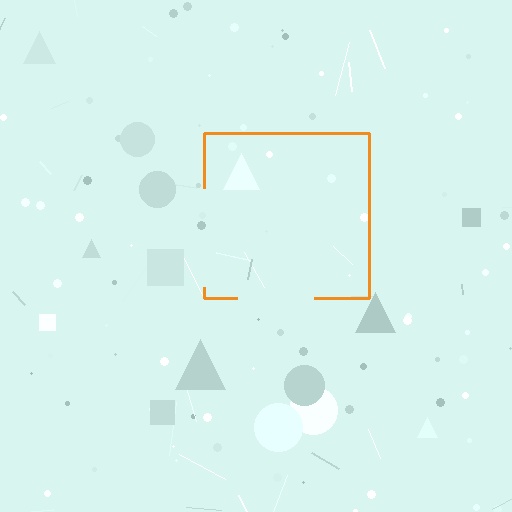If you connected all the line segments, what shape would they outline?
They would outline a square.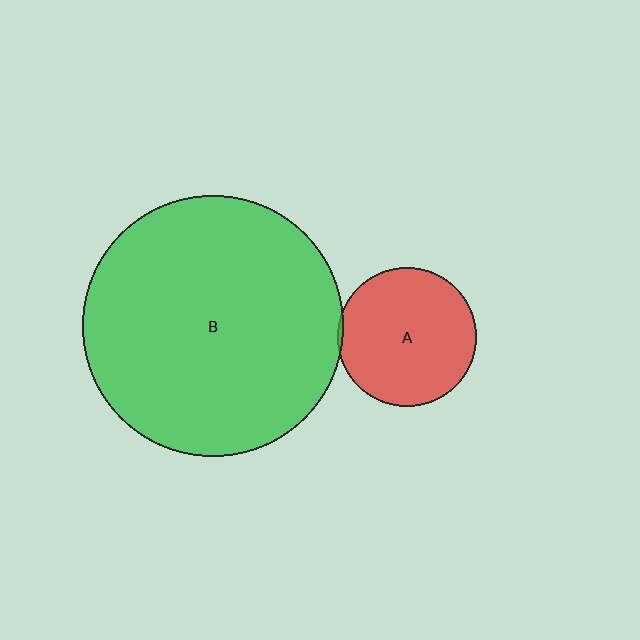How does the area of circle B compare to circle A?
Approximately 3.5 times.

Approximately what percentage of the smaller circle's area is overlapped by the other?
Approximately 5%.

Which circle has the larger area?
Circle B (green).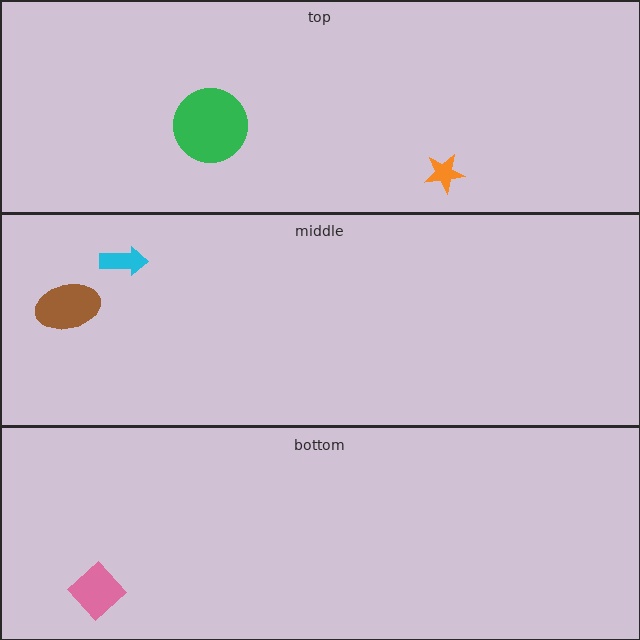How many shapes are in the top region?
2.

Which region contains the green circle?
The top region.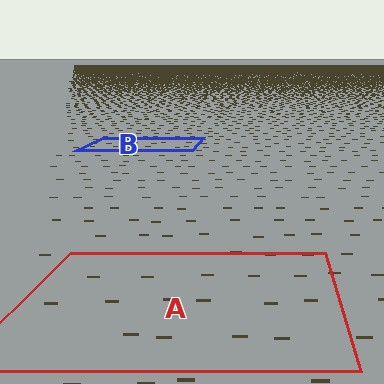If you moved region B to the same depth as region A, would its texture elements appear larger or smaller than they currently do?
They would appear larger. At a closer depth, the same texture elements are projected at a bigger on-screen size.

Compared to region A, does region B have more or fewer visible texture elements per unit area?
Region B has more texture elements per unit area — they are packed more densely because it is farther away.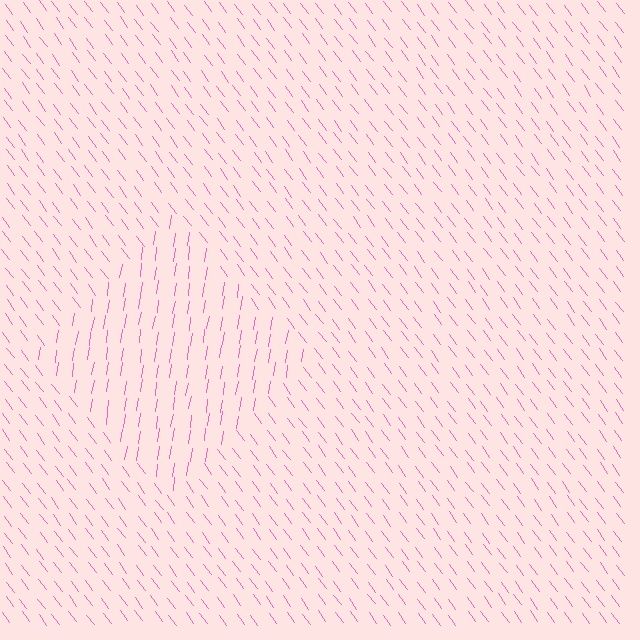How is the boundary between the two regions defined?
The boundary is defined purely by a change in line orientation (approximately 45 degrees difference). All lines are the same color and thickness.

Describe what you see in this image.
The image is filled with small pink line segments. A diamond region in the image has lines oriented differently from the surrounding lines, creating a visible texture boundary.